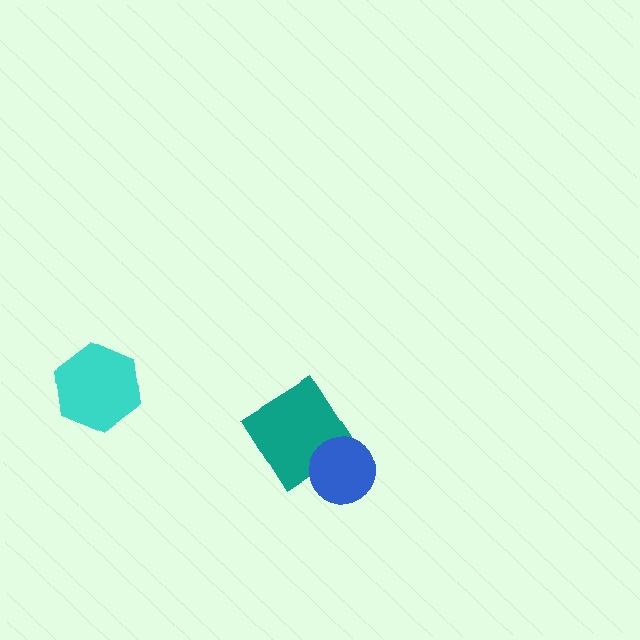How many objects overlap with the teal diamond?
1 object overlaps with the teal diamond.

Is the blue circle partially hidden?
No, no other shape covers it.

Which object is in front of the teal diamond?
The blue circle is in front of the teal diamond.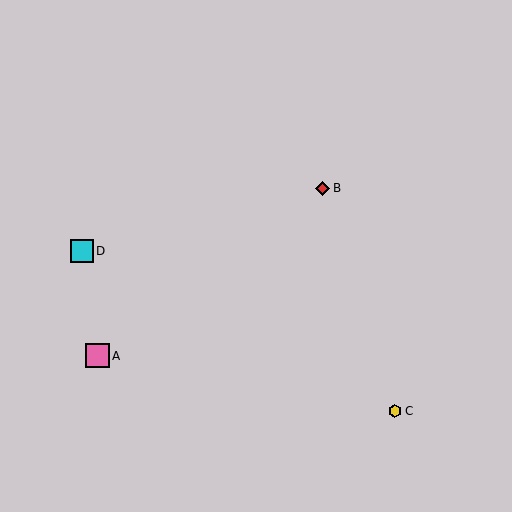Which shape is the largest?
The pink square (labeled A) is the largest.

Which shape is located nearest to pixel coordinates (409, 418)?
The yellow hexagon (labeled C) at (395, 411) is nearest to that location.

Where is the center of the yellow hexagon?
The center of the yellow hexagon is at (395, 411).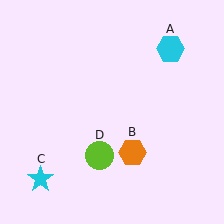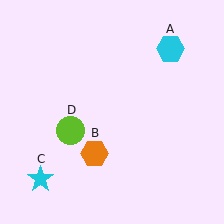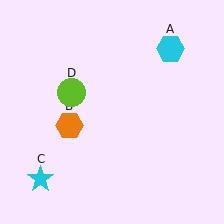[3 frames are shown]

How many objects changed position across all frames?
2 objects changed position: orange hexagon (object B), lime circle (object D).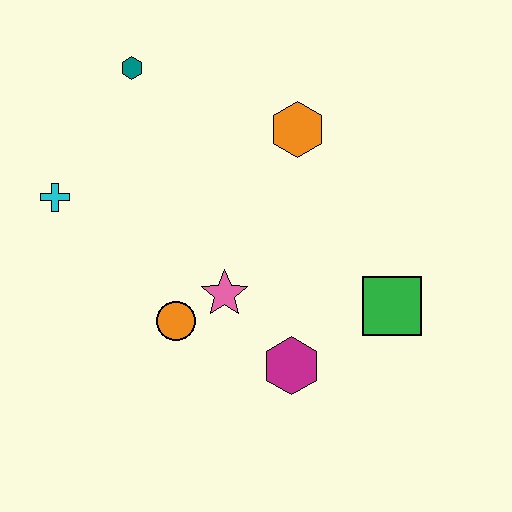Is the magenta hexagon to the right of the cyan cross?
Yes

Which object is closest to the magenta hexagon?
The pink star is closest to the magenta hexagon.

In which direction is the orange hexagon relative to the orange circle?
The orange hexagon is above the orange circle.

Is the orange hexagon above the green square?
Yes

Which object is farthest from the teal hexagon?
The green square is farthest from the teal hexagon.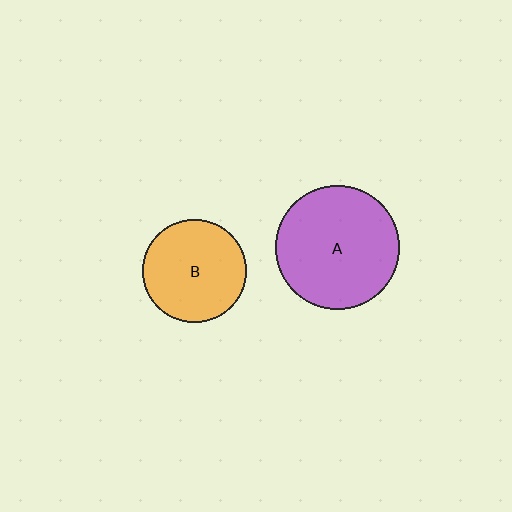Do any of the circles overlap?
No, none of the circles overlap.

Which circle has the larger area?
Circle A (purple).